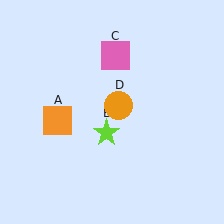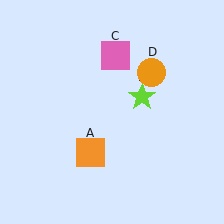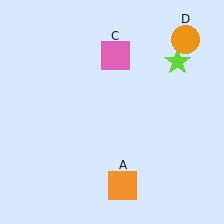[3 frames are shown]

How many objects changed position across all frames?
3 objects changed position: orange square (object A), lime star (object B), orange circle (object D).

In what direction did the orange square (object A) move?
The orange square (object A) moved down and to the right.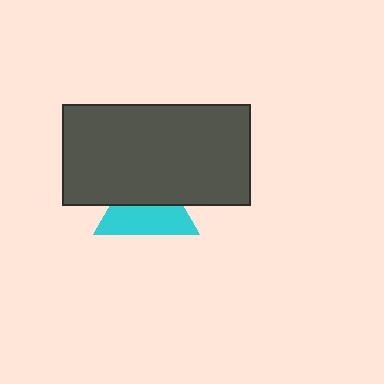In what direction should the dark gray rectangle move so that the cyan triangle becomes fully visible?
The dark gray rectangle should move up. That is the shortest direction to clear the overlap and leave the cyan triangle fully visible.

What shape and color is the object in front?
The object in front is a dark gray rectangle.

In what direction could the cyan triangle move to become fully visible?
The cyan triangle could move down. That would shift it out from behind the dark gray rectangle entirely.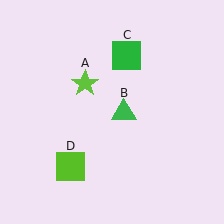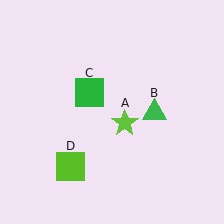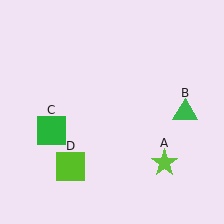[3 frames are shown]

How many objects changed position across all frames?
3 objects changed position: lime star (object A), green triangle (object B), green square (object C).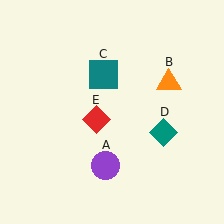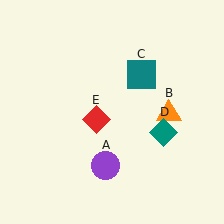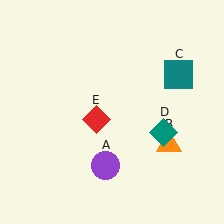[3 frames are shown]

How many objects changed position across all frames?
2 objects changed position: orange triangle (object B), teal square (object C).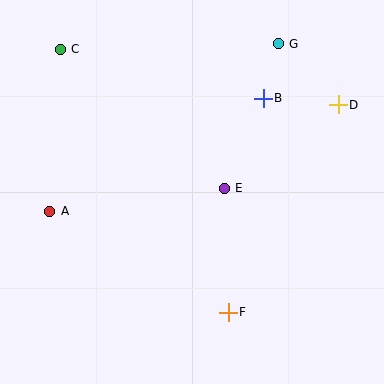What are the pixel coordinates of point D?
Point D is at (338, 105).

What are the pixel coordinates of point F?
Point F is at (228, 312).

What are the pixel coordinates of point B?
Point B is at (263, 98).